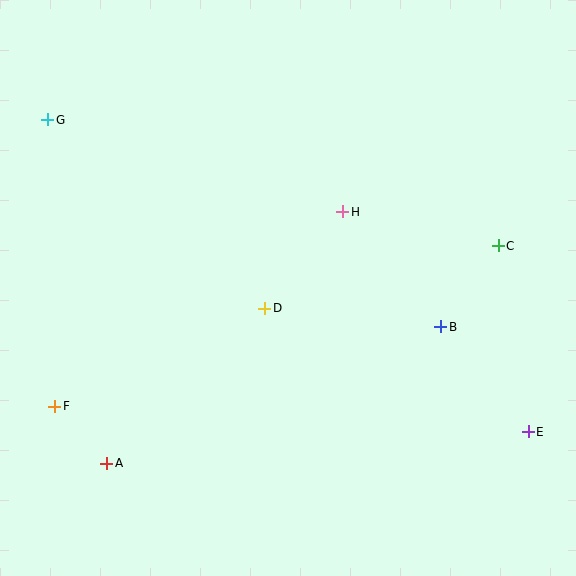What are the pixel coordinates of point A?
Point A is at (107, 463).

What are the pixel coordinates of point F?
Point F is at (55, 406).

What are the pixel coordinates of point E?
Point E is at (528, 432).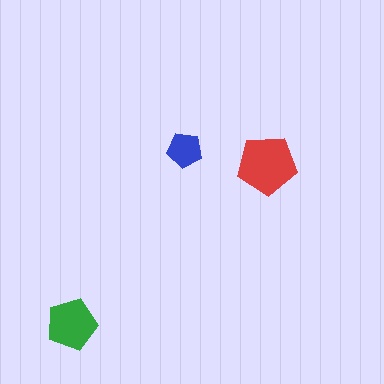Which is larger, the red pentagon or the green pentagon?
The red one.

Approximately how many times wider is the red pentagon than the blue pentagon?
About 1.5 times wider.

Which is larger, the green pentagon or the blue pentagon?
The green one.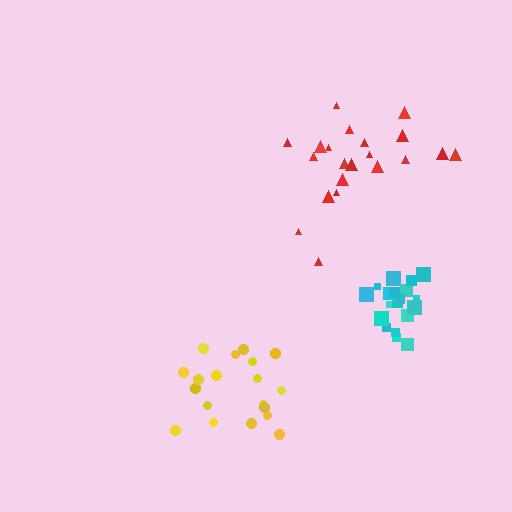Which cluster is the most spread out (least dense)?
Yellow.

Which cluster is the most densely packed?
Cyan.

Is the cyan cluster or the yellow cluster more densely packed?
Cyan.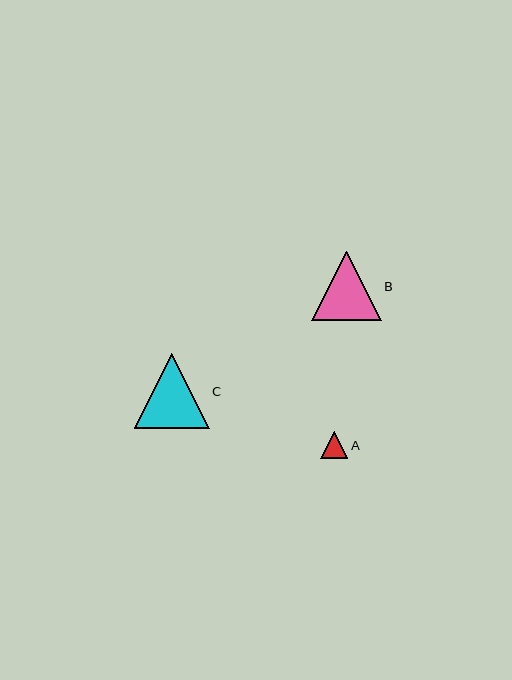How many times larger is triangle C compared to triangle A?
Triangle C is approximately 2.8 times the size of triangle A.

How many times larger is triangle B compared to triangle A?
Triangle B is approximately 2.6 times the size of triangle A.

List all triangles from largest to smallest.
From largest to smallest: C, B, A.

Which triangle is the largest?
Triangle C is the largest with a size of approximately 75 pixels.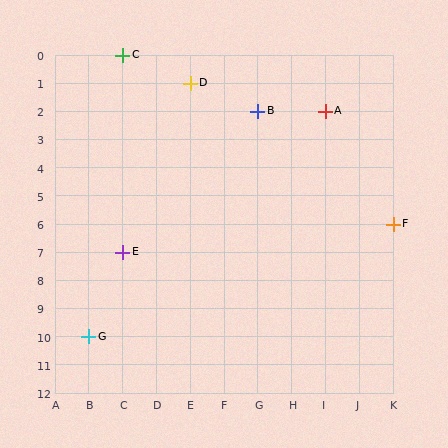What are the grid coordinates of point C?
Point C is at grid coordinates (C, 0).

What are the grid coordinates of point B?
Point B is at grid coordinates (G, 2).